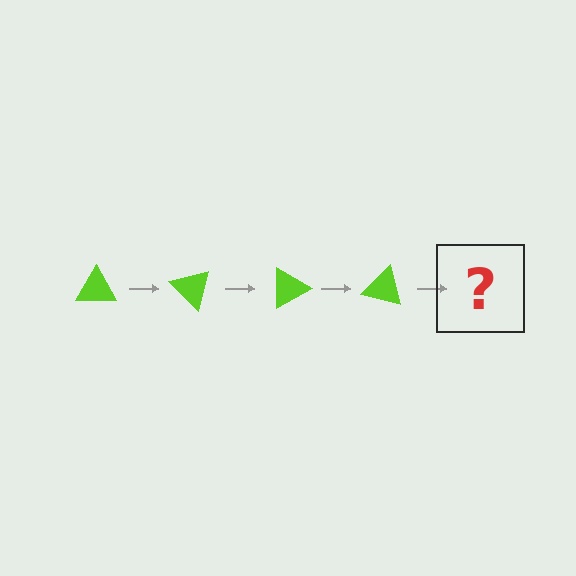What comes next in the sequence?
The next element should be a lime triangle rotated 180 degrees.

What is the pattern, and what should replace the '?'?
The pattern is that the triangle rotates 45 degrees each step. The '?' should be a lime triangle rotated 180 degrees.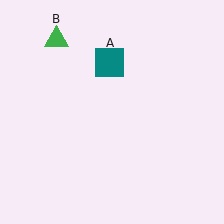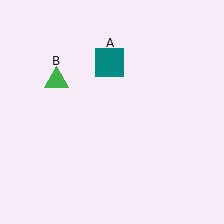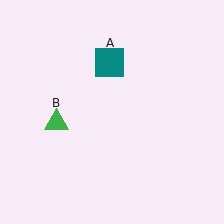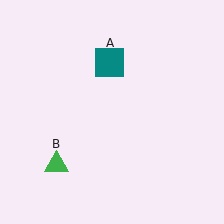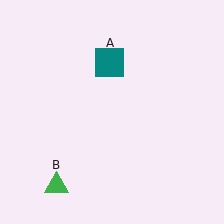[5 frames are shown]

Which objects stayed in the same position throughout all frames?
Teal square (object A) remained stationary.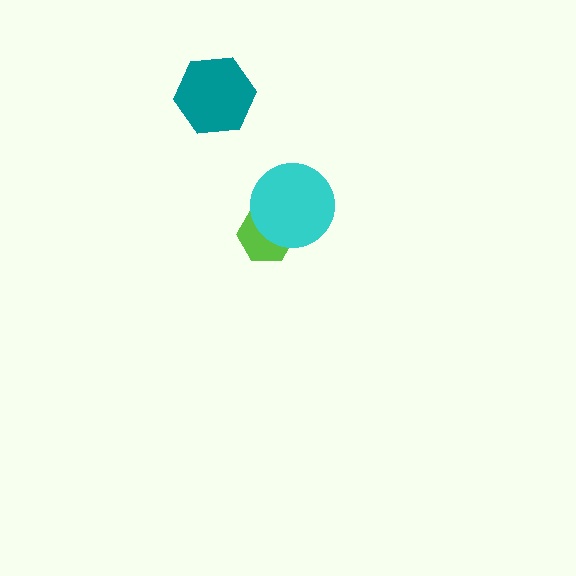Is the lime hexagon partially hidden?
Yes, it is partially covered by another shape.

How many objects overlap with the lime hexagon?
1 object overlaps with the lime hexagon.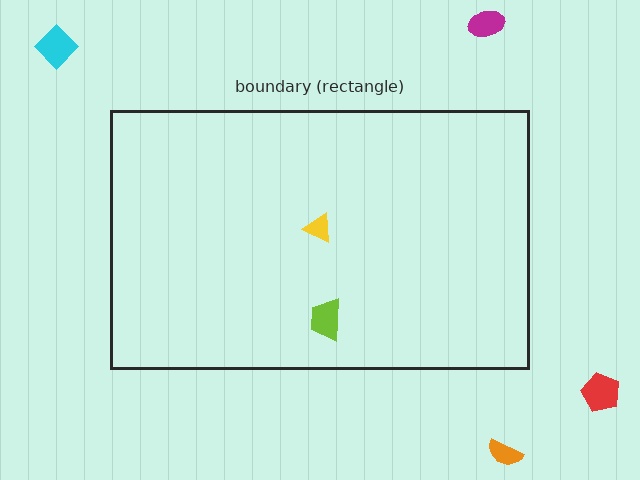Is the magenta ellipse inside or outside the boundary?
Outside.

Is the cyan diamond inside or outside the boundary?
Outside.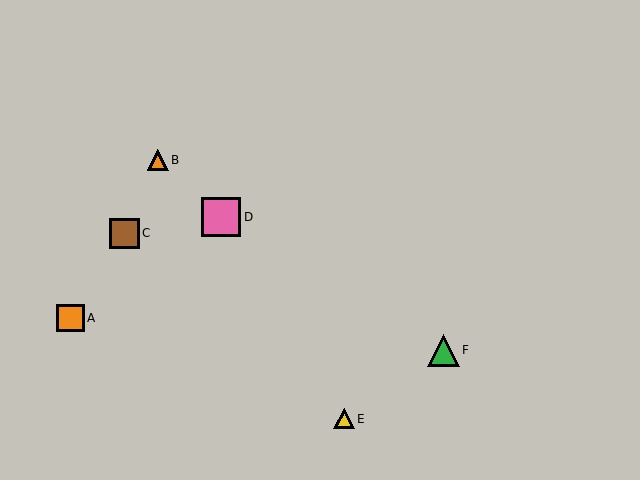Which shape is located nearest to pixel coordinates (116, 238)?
The brown square (labeled C) at (124, 233) is nearest to that location.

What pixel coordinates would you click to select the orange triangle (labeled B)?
Click at (158, 160) to select the orange triangle B.